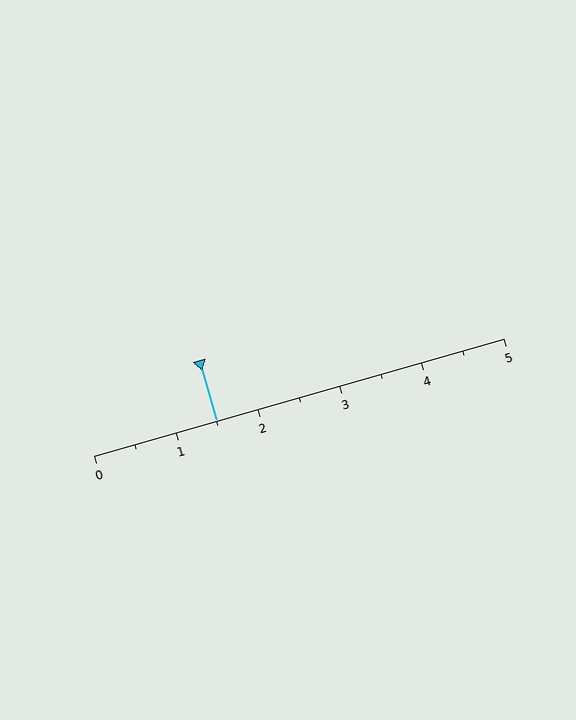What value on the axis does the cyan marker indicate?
The marker indicates approximately 1.5.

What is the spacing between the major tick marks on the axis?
The major ticks are spaced 1 apart.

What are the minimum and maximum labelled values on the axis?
The axis runs from 0 to 5.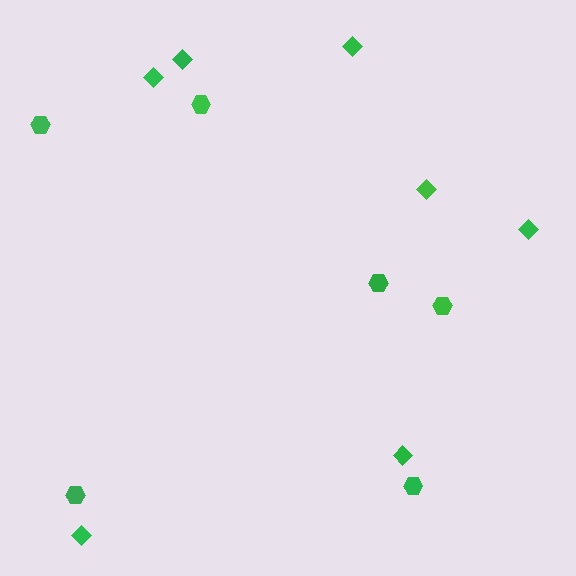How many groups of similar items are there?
There are 2 groups: one group of hexagons (6) and one group of diamonds (7).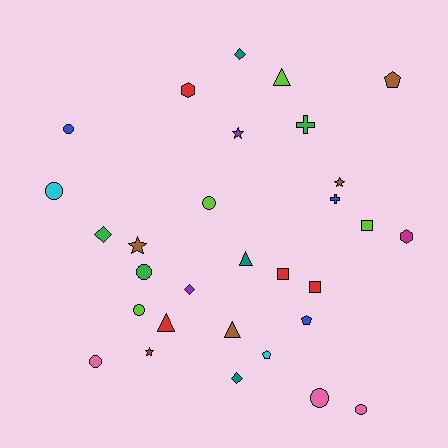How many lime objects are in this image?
There are 4 lime objects.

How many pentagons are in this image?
There are 3 pentagons.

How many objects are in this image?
There are 30 objects.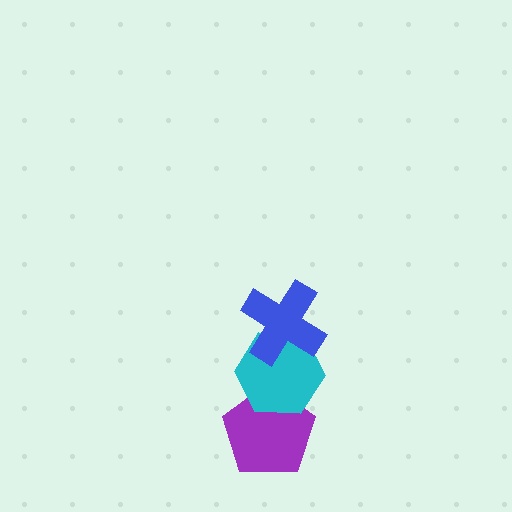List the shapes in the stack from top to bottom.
From top to bottom: the blue cross, the cyan hexagon, the purple pentagon.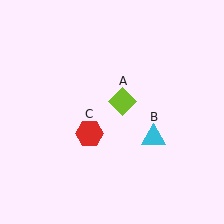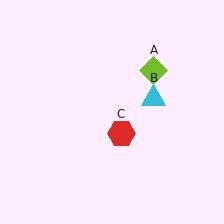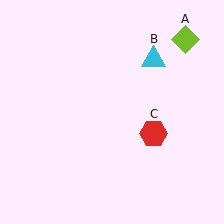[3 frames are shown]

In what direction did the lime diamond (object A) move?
The lime diamond (object A) moved up and to the right.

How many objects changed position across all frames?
3 objects changed position: lime diamond (object A), cyan triangle (object B), red hexagon (object C).